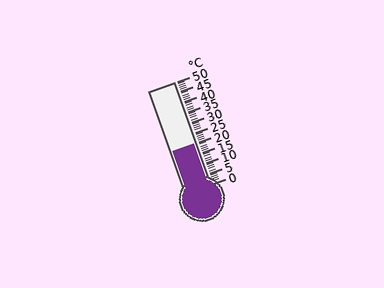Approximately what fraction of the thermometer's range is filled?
The thermometer is filled to approximately 40% of its range.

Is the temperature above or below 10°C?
The temperature is above 10°C.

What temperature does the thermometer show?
The thermometer shows approximately 20°C.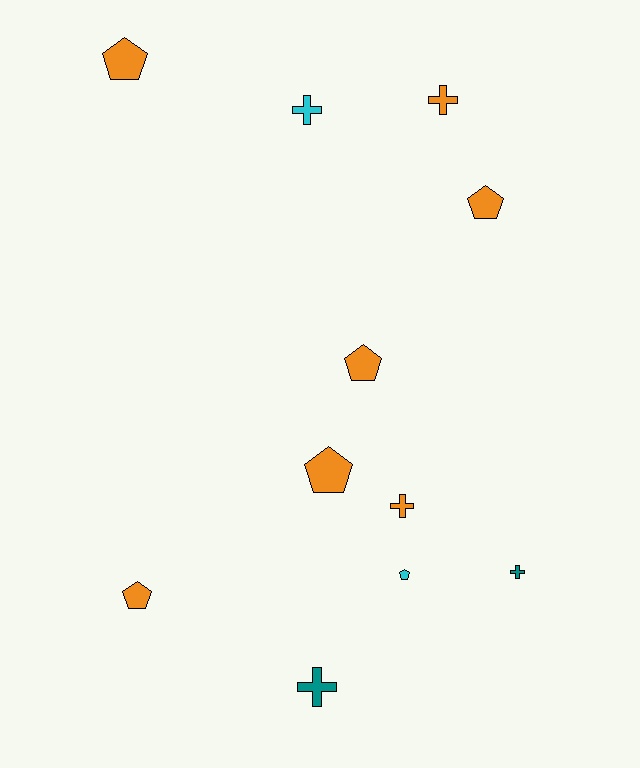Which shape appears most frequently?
Pentagon, with 6 objects.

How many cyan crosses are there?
There is 1 cyan cross.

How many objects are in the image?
There are 11 objects.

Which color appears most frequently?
Orange, with 7 objects.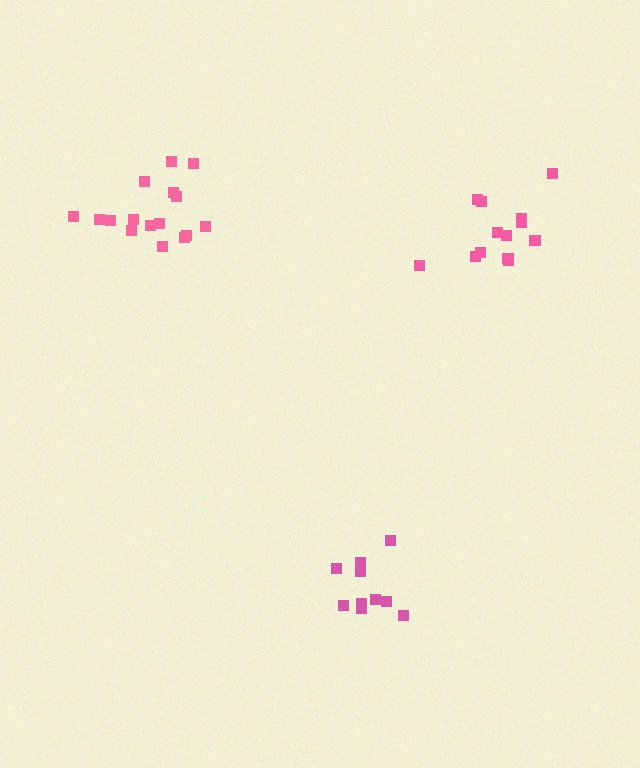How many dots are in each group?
Group 1: 10 dots, Group 2: 16 dots, Group 3: 13 dots (39 total).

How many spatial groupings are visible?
There are 3 spatial groupings.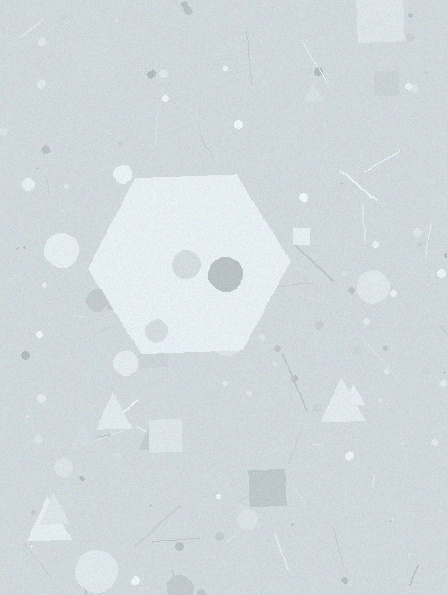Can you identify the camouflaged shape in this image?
The camouflaged shape is a hexagon.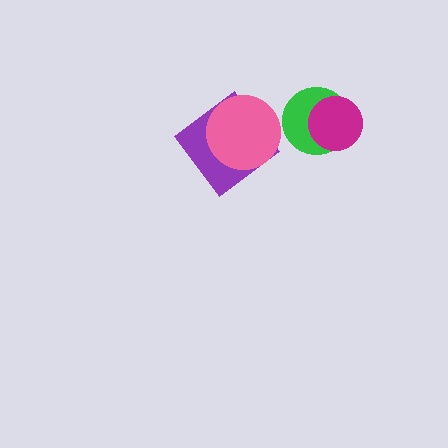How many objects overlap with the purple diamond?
1 object overlaps with the purple diamond.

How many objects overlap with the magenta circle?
1 object overlaps with the magenta circle.